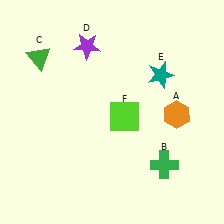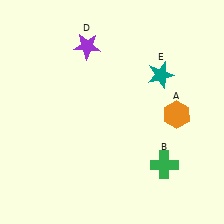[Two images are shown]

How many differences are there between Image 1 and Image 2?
There are 2 differences between the two images.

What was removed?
The lime square (F), the green triangle (C) were removed in Image 2.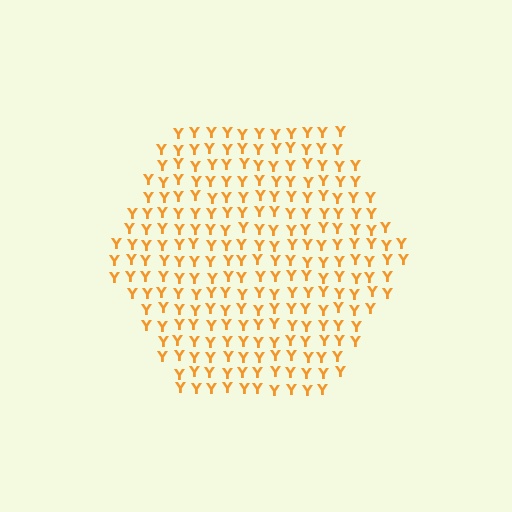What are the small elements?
The small elements are letter Y's.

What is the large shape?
The large shape is a hexagon.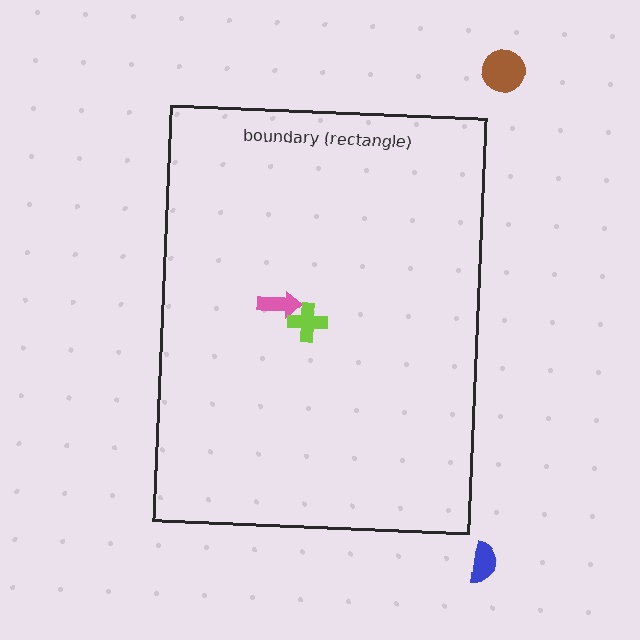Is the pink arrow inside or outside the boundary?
Inside.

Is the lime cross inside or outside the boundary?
Inside.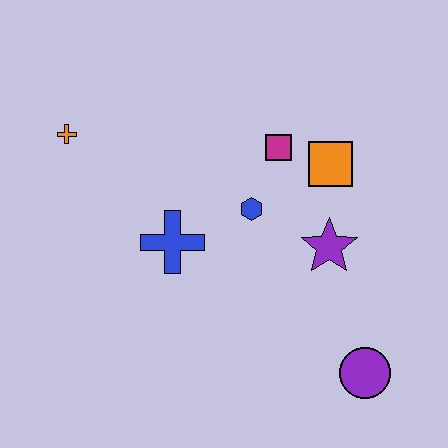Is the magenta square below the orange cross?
Yes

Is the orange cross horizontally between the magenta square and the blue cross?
No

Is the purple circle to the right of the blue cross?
Yes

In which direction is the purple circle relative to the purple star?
The purple circle is below the purple star.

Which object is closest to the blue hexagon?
The magenta square is closest to the blue hexagon.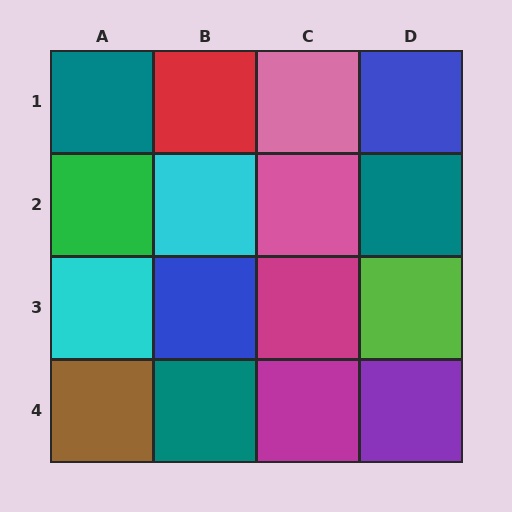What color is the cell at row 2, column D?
Teal.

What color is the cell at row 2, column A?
Green.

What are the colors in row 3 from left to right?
Cyan, blue, magenta, lime.